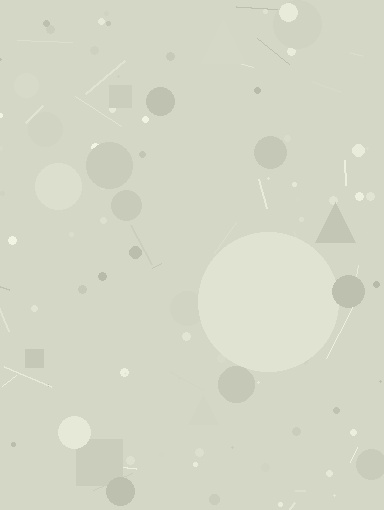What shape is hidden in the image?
A circle is hidden in the image.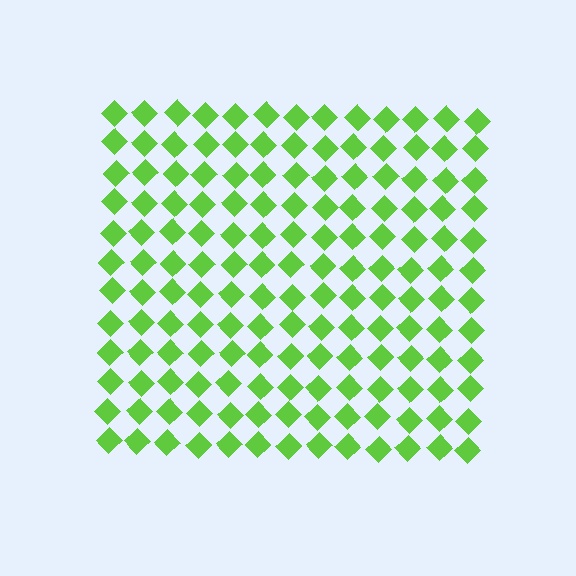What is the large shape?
The large shape is a square.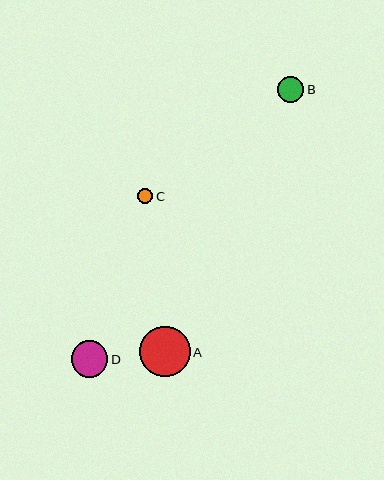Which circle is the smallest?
Circle C is the smallest with a size of approximately 15 pixels.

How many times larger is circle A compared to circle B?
Circle A is approximately 1.9 times the size of circle B.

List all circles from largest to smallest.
From largest to smallest: A, D, B, C.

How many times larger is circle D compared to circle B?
Circle D is approximately 1.4 times the size of circle B.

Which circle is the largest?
Circle A is the largest with a size of approximately 50 pixels.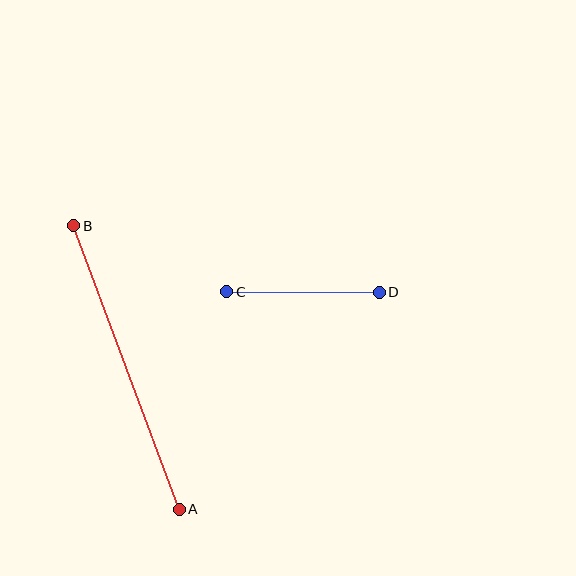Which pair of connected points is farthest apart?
Points A and B are farthest apart.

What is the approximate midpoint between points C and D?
The midpoint is at approximately (303, 292) pixels.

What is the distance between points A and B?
The distance is approximately 302 pixels.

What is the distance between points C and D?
The distance is approximately 153 pixels.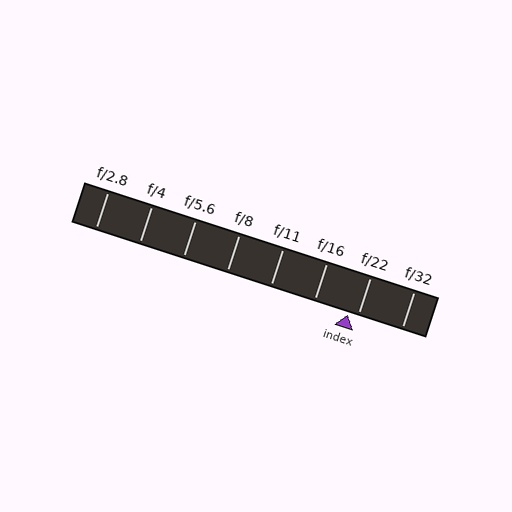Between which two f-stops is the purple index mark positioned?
The index mark is between f/16 and f/22.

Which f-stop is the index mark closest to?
The index mark is closest to f/22.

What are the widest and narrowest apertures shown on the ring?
The widest aperture shown is f/2.8 and the narrowest is f/32.